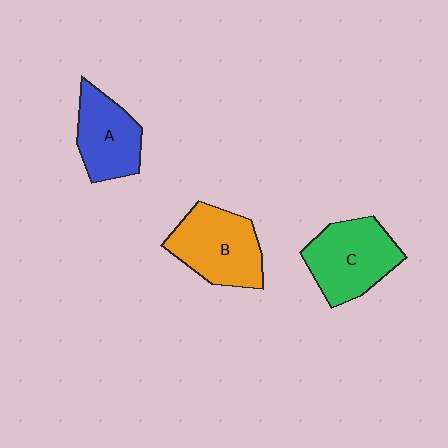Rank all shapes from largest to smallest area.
From largest to smallest: C (green), B (orange), A (blue).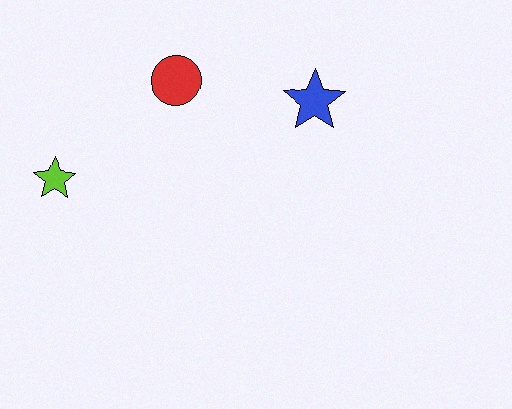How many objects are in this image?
There are 3 objects.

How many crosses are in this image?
There are no crosses.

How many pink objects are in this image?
There are no pink objects.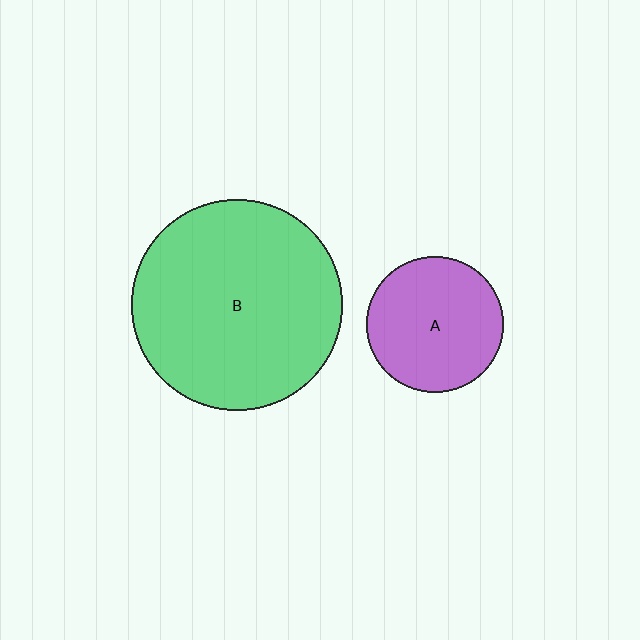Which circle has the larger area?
Circle B (green).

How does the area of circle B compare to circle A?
Approximately 2.4 times.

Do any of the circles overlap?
No, none of the circles overlap.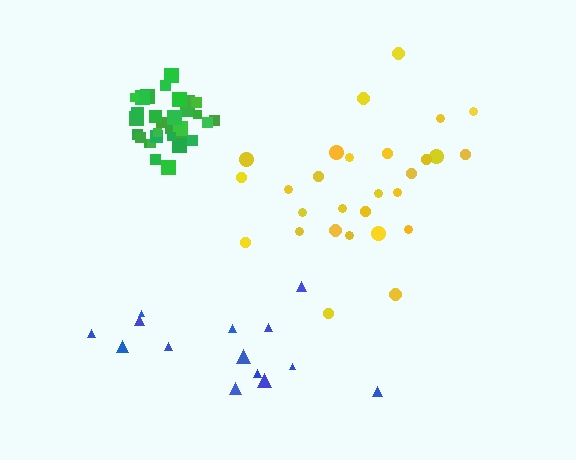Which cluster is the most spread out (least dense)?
Blue.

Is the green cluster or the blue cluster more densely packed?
Green.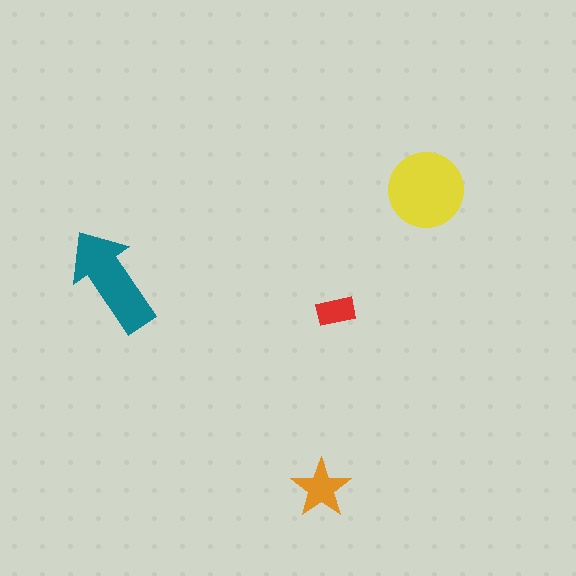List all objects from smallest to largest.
The red rectangle, the orange star, the teal arrow, the yellow circle.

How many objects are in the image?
There are 4 objects in the image.